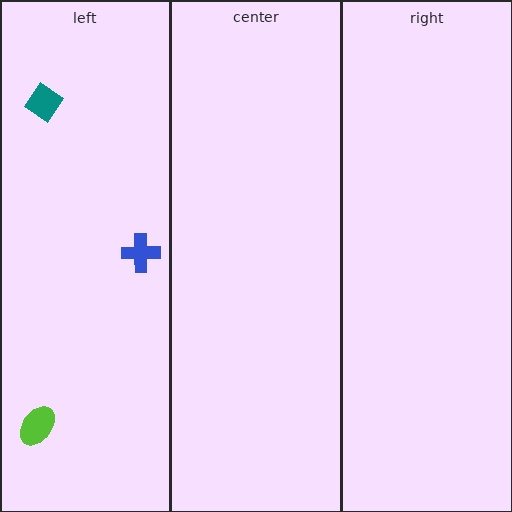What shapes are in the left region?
The blue cross, the teal diamond, the lime ellipse.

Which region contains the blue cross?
The left region.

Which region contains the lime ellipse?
The left region.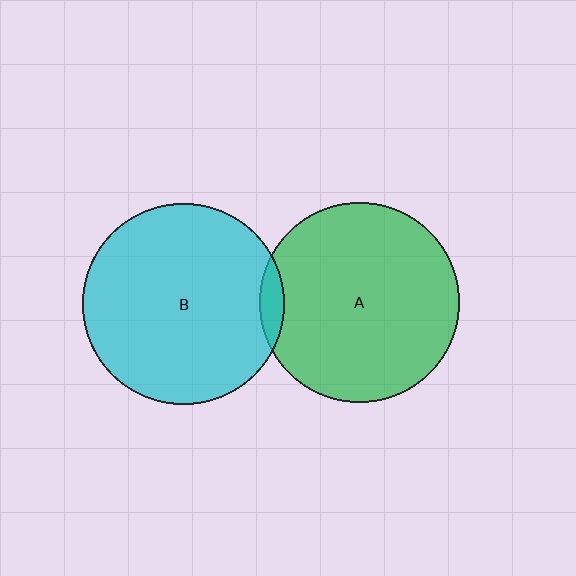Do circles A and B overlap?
Yes.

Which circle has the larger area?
Circle B (cyan).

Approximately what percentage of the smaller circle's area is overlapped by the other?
Approximately 5%.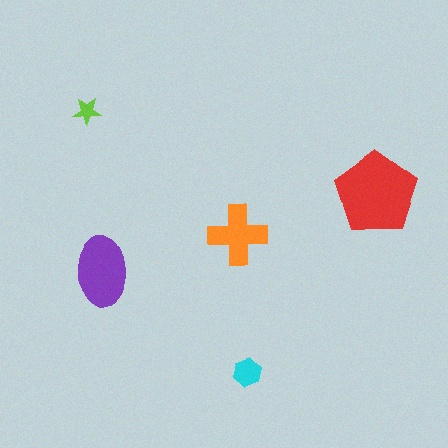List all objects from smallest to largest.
The lime star, the cyan hexagon, the orange cross, the purple ellipse, the red pentagon.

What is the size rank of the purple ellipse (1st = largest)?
2nd.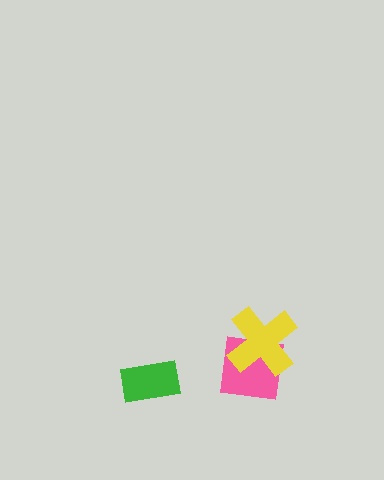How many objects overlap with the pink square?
1 object overlaps with the pink square.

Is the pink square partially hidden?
Yes, it is partially covered by another shape.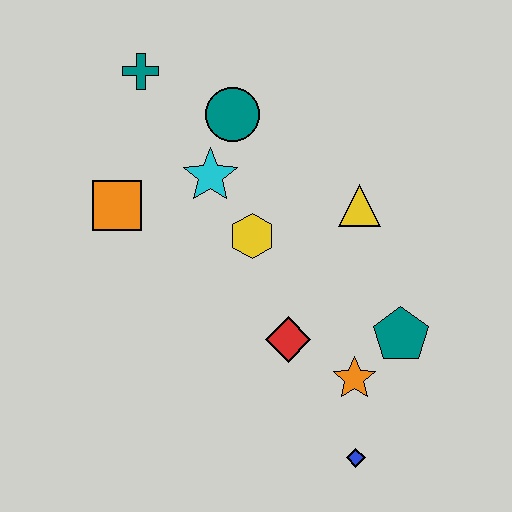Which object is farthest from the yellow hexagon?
The blue diamond is farthest from the yellow hexagon.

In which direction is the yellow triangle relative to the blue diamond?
The yellow triangle is above the blue diamond.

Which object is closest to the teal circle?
The cyan star is closest to the teal circle.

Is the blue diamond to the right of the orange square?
Yes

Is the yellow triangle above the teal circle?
No